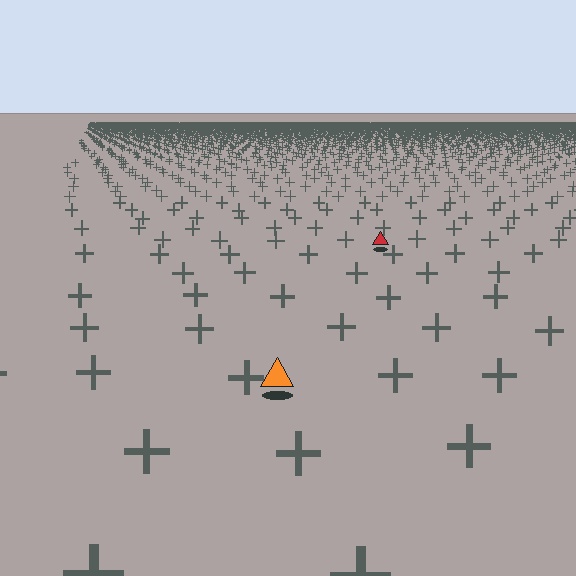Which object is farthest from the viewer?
The red triangle is farthest from the viewer. It appears smaller and the ground texture around it is denser.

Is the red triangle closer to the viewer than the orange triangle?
No. The orange triangle is closer — you can tell from the texture gradient: the ground texture is coarser near it.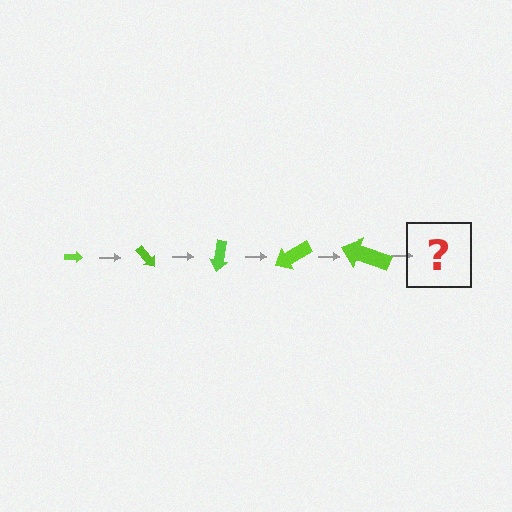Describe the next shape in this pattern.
It should be an arrow, larger than the previous one and rotated 250 degrees from the start.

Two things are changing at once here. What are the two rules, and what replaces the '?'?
The two rules are that the arrow grows larger each step and it rotates 50 degrees each step. The '?' should be an arrow, larger than the previous one and rotated 250 degrees from the start.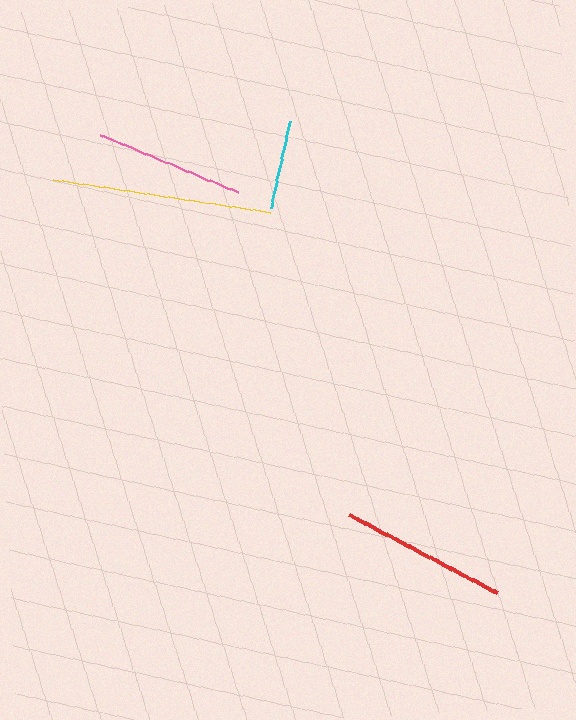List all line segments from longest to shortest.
From longest to shortest: yellow, red, pink, cyan.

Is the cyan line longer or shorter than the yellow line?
The yellow line is longer than the cyan line.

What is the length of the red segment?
The red segment is approximately 168 pixels long.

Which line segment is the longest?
The yellow line is the longest at approximately 219 pixels.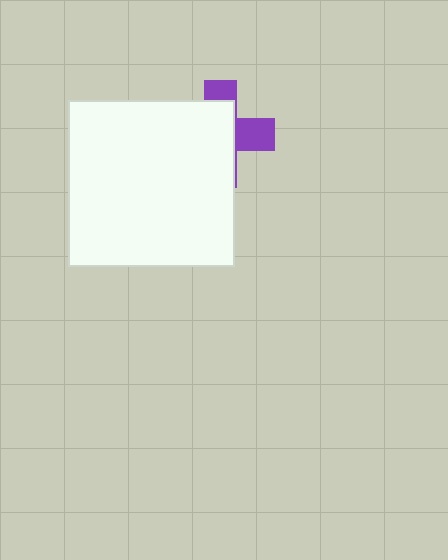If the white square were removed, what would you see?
You would see the complete purple cross.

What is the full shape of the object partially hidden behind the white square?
The partially hidden object is a purple cross.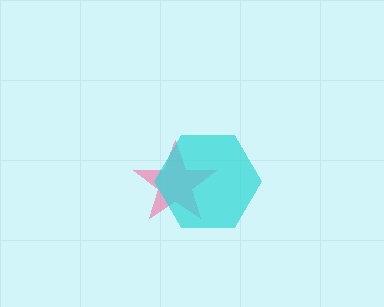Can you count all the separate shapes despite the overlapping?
Yes, there are 2 separate shapes.